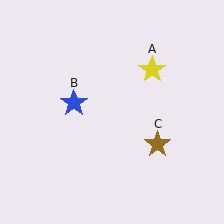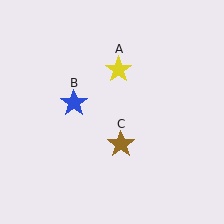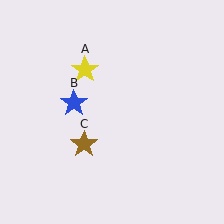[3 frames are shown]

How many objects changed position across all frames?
2 objects changed position: yellow star (object A), brown star (object C).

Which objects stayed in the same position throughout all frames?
Blue star (object B) remained stationary.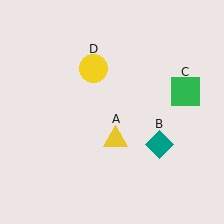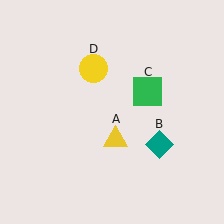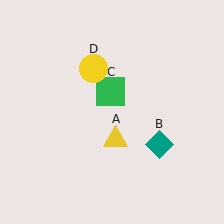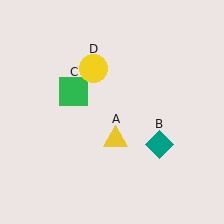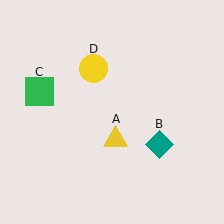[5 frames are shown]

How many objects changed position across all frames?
1 object changed position: green square (object C).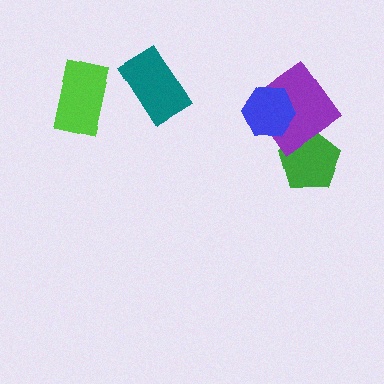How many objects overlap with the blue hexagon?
1 object overlaps with the blue hexagon.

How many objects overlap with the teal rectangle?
0 objects overlap with the teal rectangle.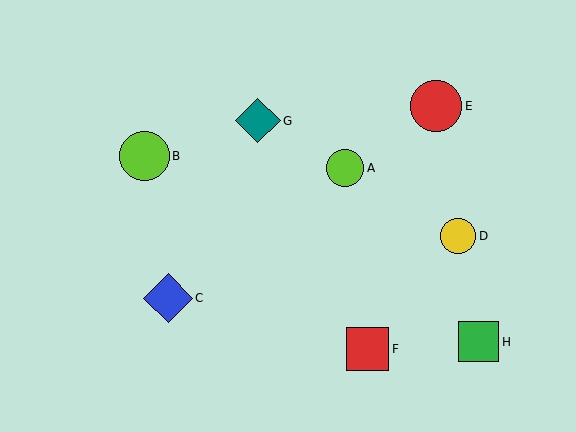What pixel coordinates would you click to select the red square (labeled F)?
Click at (368, 349) to select the red square F.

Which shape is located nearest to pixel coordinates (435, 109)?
The red circle (labeled E) at (436, 106) is nearest to that location.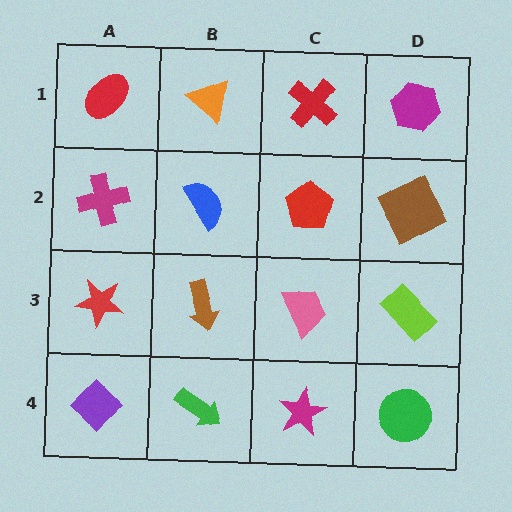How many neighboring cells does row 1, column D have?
2.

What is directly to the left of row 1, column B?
A red ellipse.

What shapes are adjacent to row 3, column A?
A magenta cross (row 2, column A), a purple diamond (row 4, column A), a brown arrow (row 3, column B).